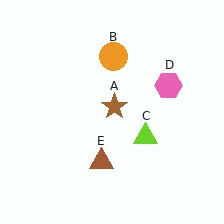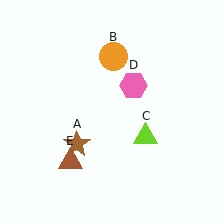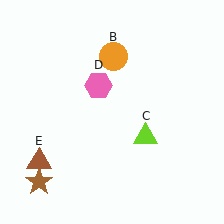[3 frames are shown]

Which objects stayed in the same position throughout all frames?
Orange circle (object B) and lime triangle (object C) remained stationary.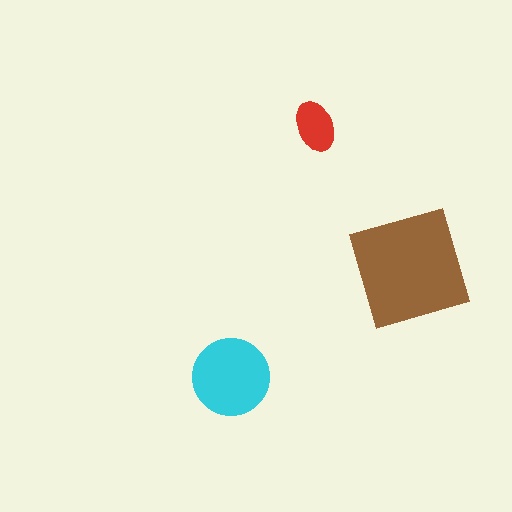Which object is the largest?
The brown square.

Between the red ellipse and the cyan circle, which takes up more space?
The cyan circle.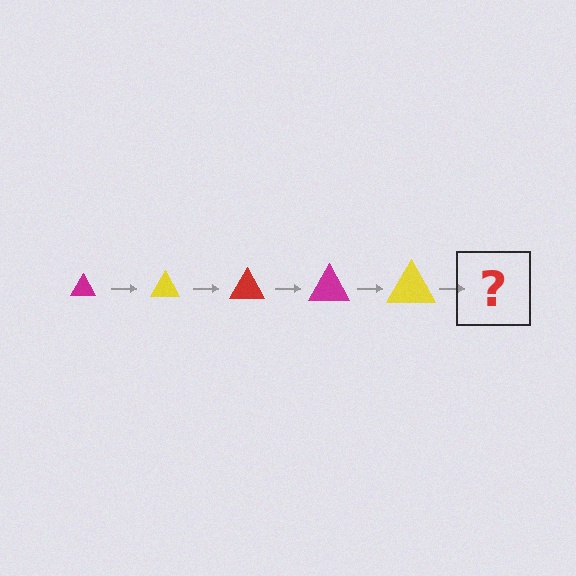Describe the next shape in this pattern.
It should be a red triangle, larger than the previous one.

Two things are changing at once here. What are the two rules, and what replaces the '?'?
The two rules are that the triangle grows larger each step and the color cycles through magenta, yellow, and red. The '?' should be a red triangle, larger than the previous one.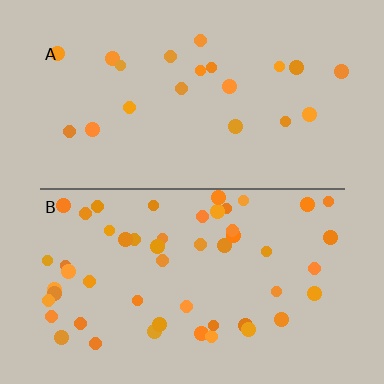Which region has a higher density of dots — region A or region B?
B (the bottom).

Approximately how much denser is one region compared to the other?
Approximately 2.5× — region B over region A.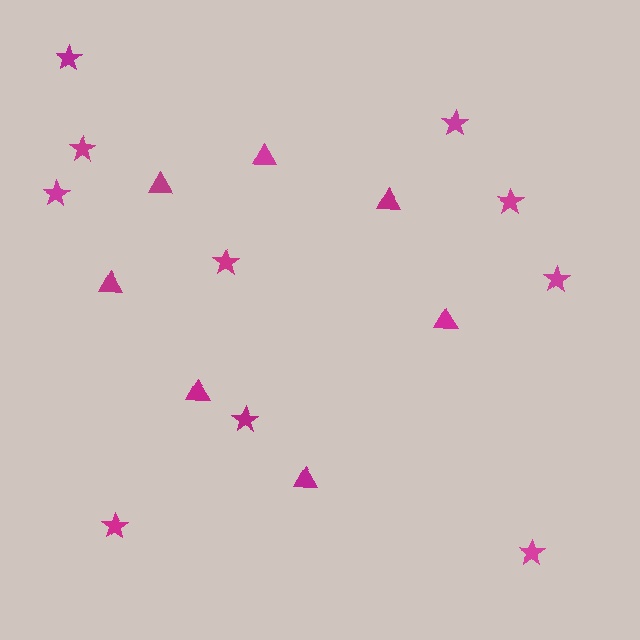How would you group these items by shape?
There are 2 groups: one group of stars (10) and one group of triangles (7).